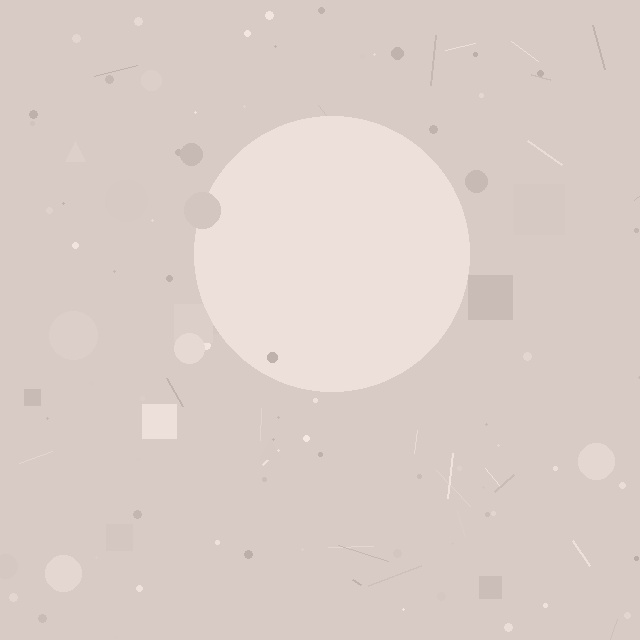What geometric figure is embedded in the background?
A circle is embedded in the background.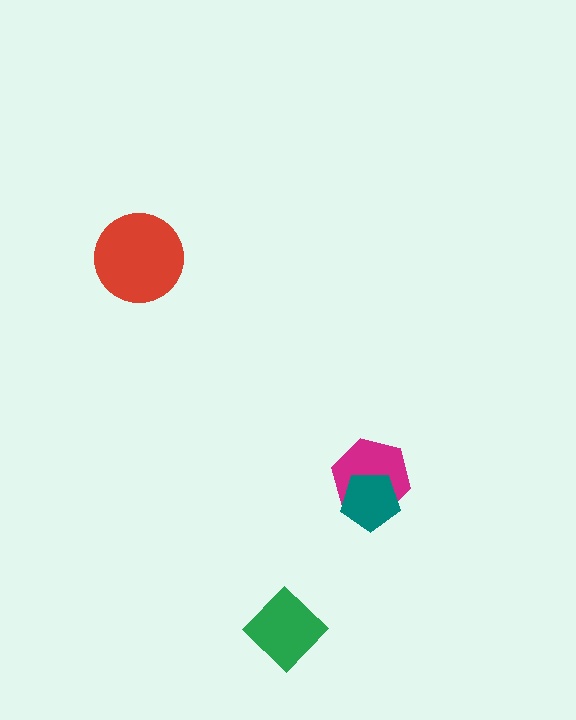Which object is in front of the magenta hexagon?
The teal pentagon is in front of the magenta hexagon.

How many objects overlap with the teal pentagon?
1 object overlaps with the teal pentagon.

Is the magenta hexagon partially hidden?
Yes, it is partially covered by another shape.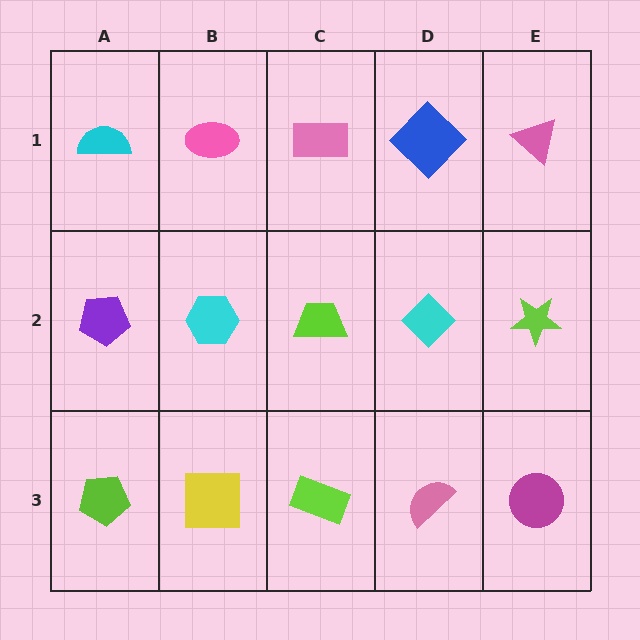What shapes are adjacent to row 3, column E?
A lime star (row 2, column E), a pink semicircle (row 3, column D).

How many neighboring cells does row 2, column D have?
4.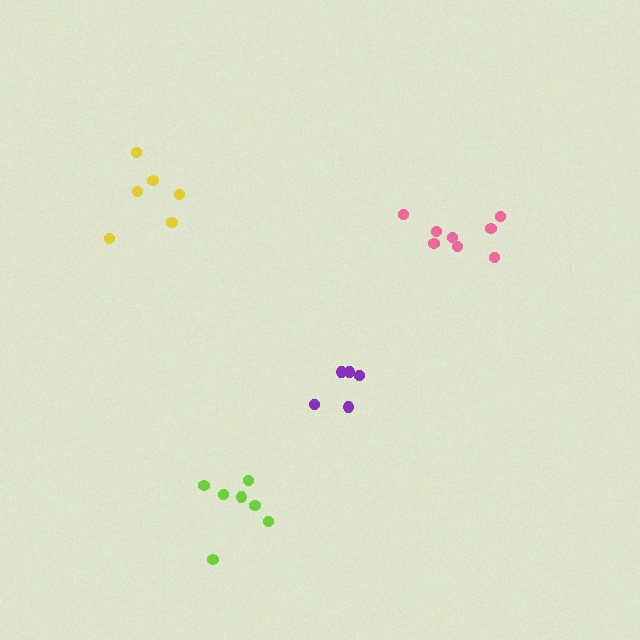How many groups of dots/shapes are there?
There are 4 groups.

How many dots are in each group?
Group 1: 7 dots, Group 2: 8 dots, Group 3: 5 dots, Group 4: 6 dots (26 total).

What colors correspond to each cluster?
The clusters are colored: lime, pink, purple, yellow.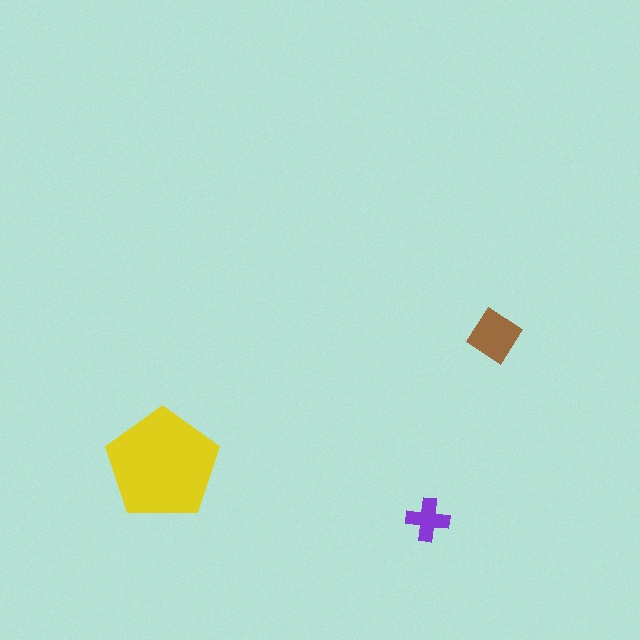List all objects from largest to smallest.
The yellow pentagon, the brown diamond, the purple cross.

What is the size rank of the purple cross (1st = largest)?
3rd.